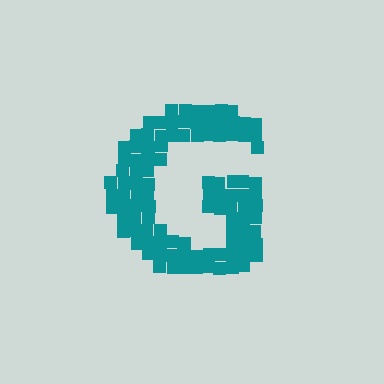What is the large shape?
The large shape is the letter G.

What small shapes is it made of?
It is made of small squares.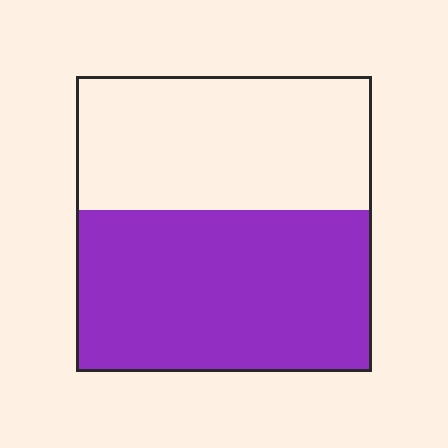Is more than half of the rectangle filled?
Yes.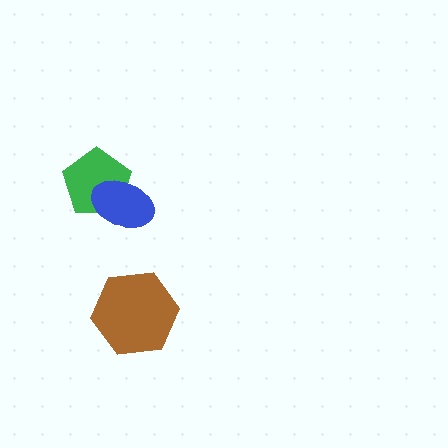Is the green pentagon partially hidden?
Yes, it is partially covered by another shape.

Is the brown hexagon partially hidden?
No, no other shape covers it.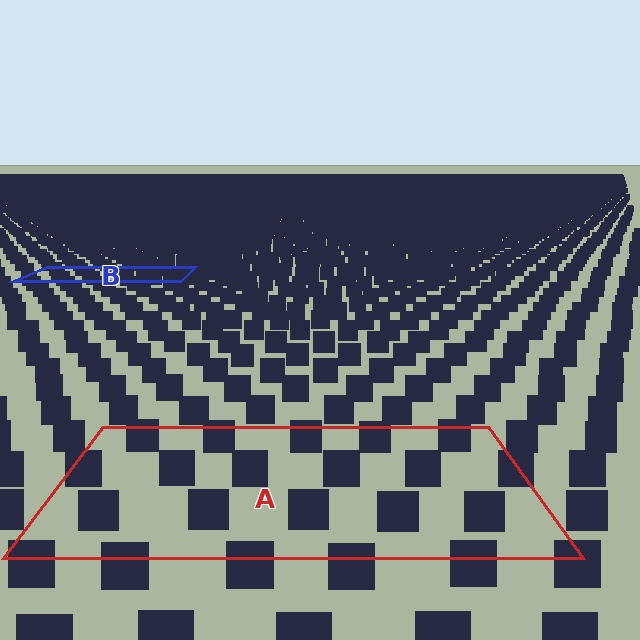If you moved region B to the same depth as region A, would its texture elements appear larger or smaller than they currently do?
They would appear larger. At a closer depth, the same texture elements are projected at a bigger on-screen size.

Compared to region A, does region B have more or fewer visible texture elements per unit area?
Region B has more texture elements per unit area — they are packed more densely because it is farther away.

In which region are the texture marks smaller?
The texture marks are smaller in region B, because it is farther away.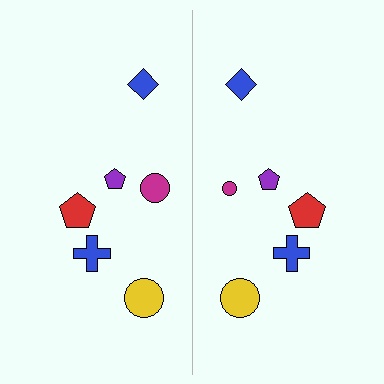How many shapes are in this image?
There are 12 shapes in this image.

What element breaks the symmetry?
The magenta circle on the right side has a different size than its mirror counterpart.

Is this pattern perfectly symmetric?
No, the pattern is not perfectly symmetric. The magenta circle on the right side has a different size than its mirror counterpart.